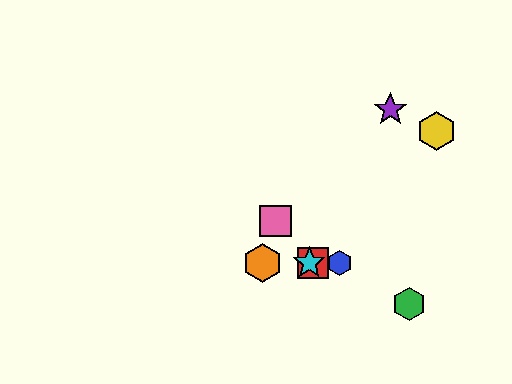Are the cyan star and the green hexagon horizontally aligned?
No, the cyan star is at y≈263 and the green hexagon is at y≈304.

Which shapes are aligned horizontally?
The red square, the blue hexagon, the orange hexagon, the cyan star are aligned horizontally.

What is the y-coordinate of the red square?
The red square is at y≈263.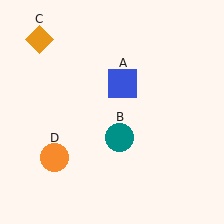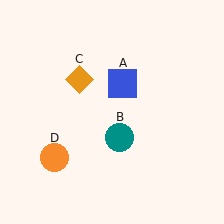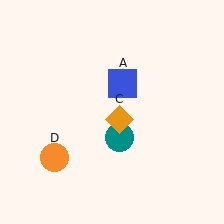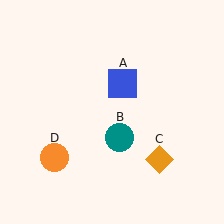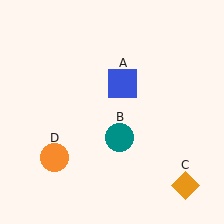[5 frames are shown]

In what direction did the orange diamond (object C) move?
The orange diamond (object C) moved down and to the right.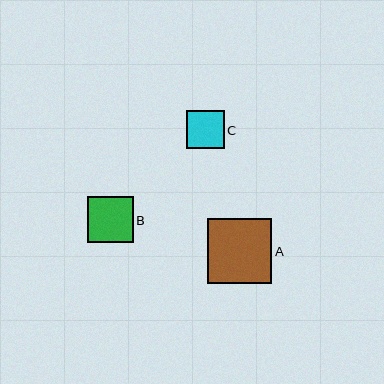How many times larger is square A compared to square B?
Square A is approximately 1.4 times the size of square B.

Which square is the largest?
Square A is the largest with a size of approximately 64 pixels.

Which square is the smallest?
Square C is the smallest with a size of approximately 38 pixels.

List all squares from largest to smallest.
From largest to smallest: A, B, C.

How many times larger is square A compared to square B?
Square A is approximately 1.4 times the size of square B.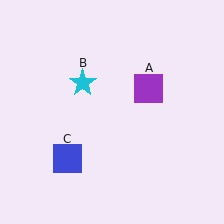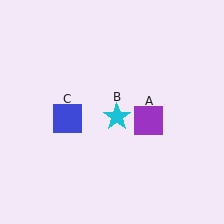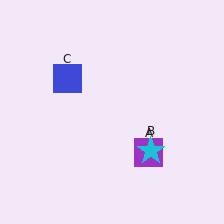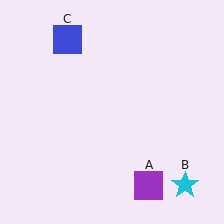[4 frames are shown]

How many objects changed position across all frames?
3 objects changed position: purple square (object A), cyan star (object B), blue square (object C).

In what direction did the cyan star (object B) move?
The cyan star (object B) moved down and to the right.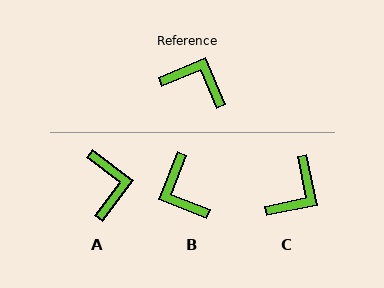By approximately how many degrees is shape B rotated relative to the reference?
Approximately 135 degrees counter-clockwise.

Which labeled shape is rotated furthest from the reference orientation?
B, about 135 degrees away.